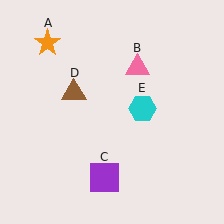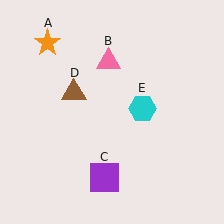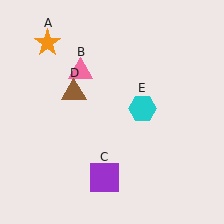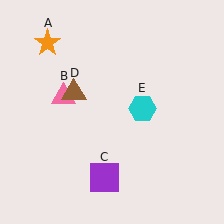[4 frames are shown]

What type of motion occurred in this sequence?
The pink triangle (object B) rotated counterclockwise around the center of the scene.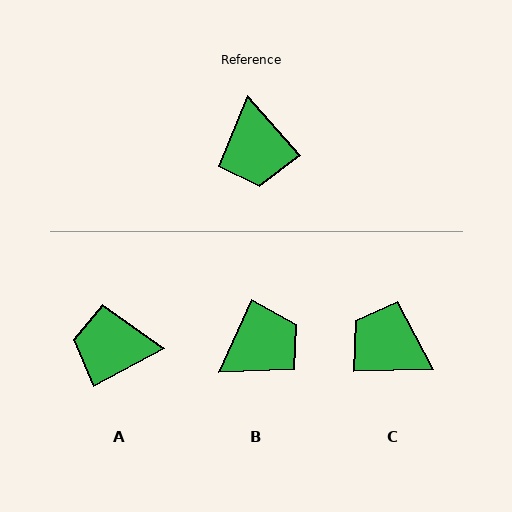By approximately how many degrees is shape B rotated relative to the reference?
Approximately 115 degrees counter-clockwise.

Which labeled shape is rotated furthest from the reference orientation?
C, about 129 degrees away.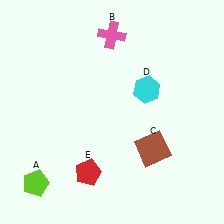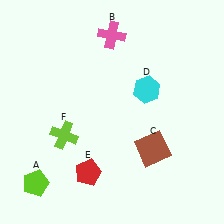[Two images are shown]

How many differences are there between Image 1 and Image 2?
There is 1 difference between the two images.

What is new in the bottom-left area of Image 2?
A lime cross (F) was added in the bottom-left area of Image 2.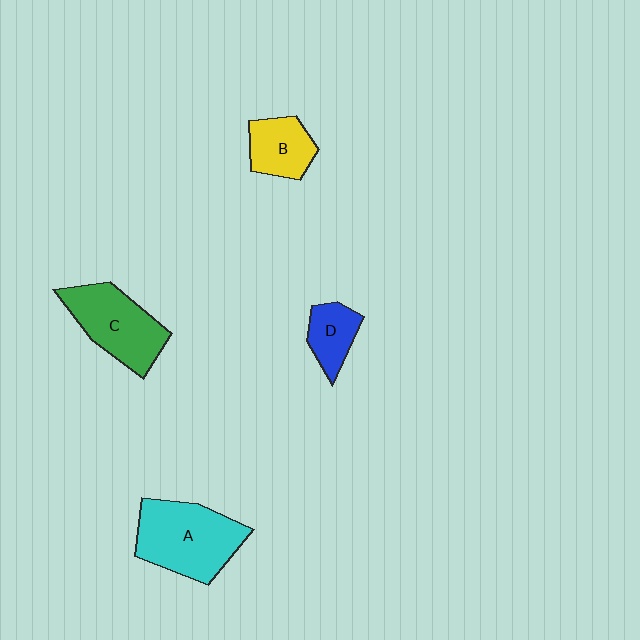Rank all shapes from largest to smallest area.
From largest to smallest: A (cyan), C (green), B (yellow), D (blue).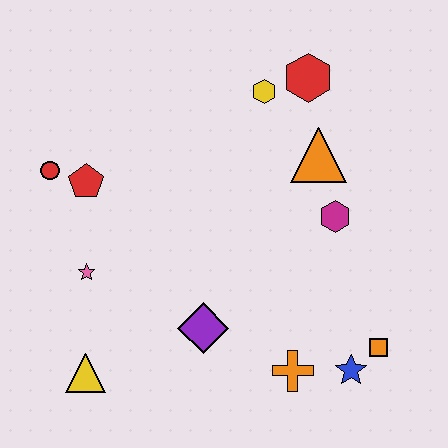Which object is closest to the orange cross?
The blue star is closest to the orange cross.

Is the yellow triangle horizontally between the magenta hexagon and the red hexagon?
No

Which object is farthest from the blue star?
The red circle is farthest from the blue star.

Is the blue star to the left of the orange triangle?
No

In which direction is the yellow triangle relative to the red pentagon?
The yellow triangle is below the red pentagon.